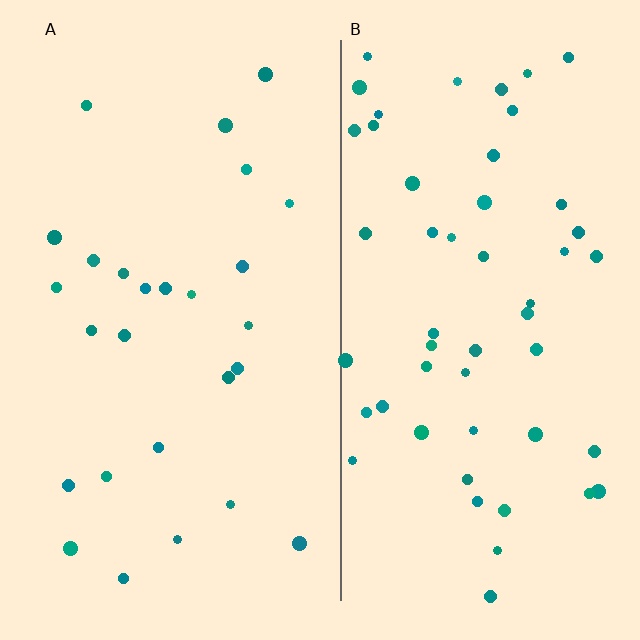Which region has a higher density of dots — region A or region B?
B (the right).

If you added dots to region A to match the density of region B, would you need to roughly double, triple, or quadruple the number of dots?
Approximately double.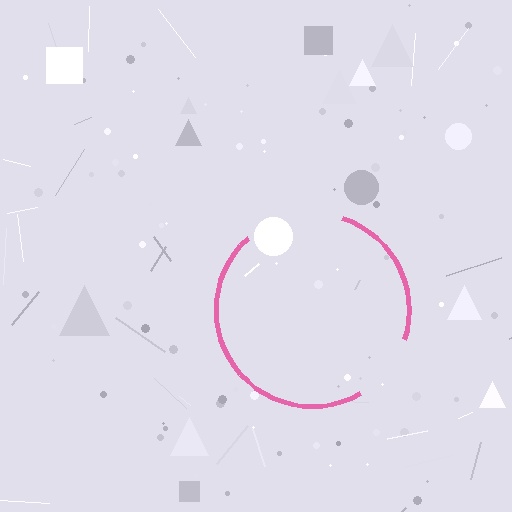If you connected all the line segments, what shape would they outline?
They would outline a circle.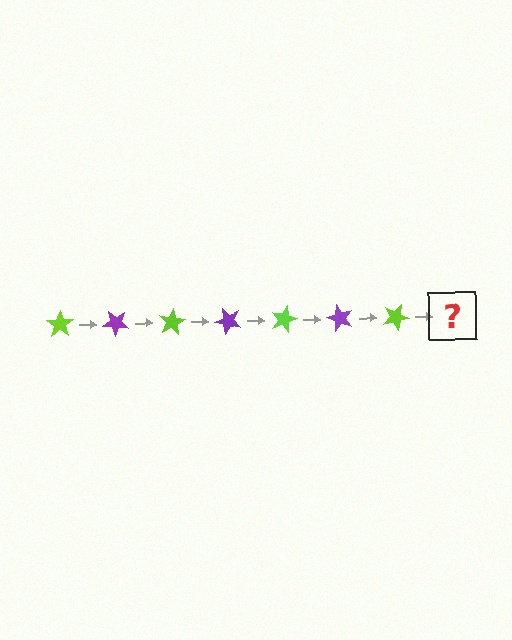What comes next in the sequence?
The next element should be a purple star, rotated 280 degrees from the start.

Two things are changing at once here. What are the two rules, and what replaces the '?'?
The two rules are that it rotates 40 degrees each step and the color cycles through lime and purple. The '?' should be a purple star, rotated 280 degrees from the start.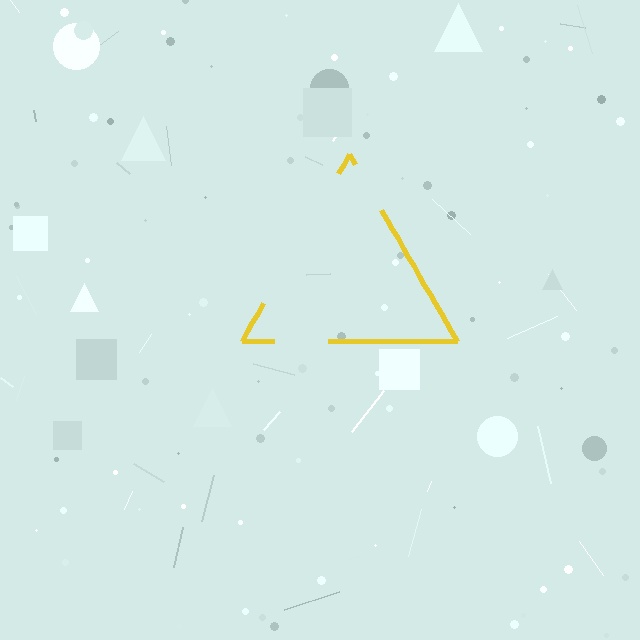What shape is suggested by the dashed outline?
The dashed outline suggests a triangle.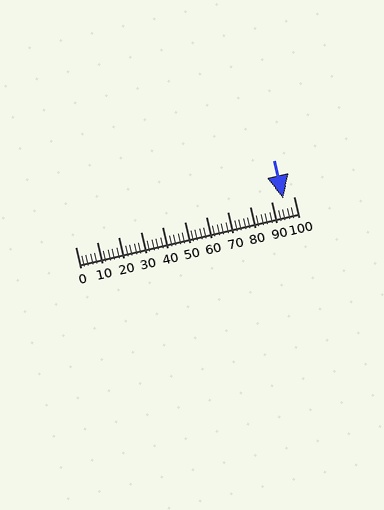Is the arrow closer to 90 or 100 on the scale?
The arrow is closer to 100.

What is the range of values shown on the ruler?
The ruler shows values from 0 to 100.